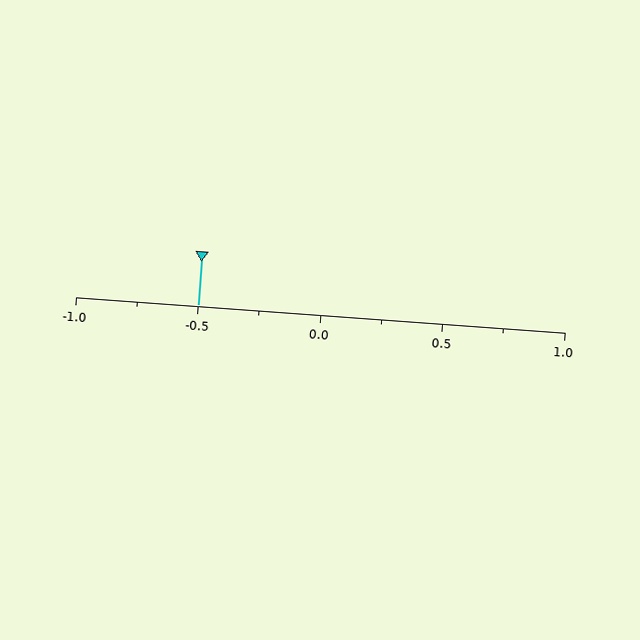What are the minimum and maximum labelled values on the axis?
The axis runs from -1.0 to 1.0.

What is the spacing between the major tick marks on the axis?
The major ticks are spaced 0.5 apart.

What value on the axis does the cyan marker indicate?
The marker indicates approximately -0.5.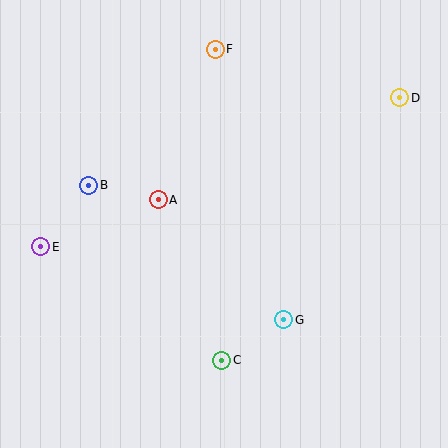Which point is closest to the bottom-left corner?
Point E is closest to the bottom-left corner.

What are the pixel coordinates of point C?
Point C is at (222, 360).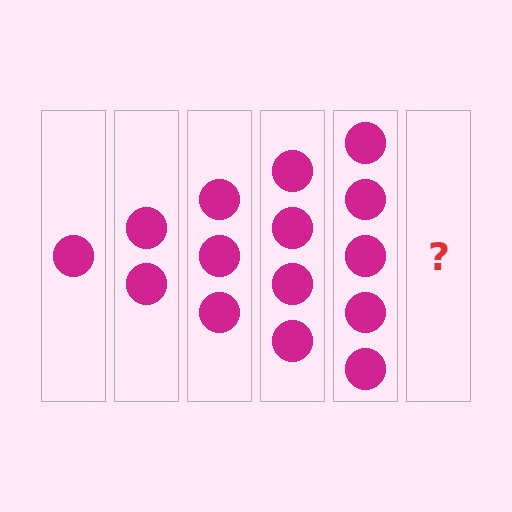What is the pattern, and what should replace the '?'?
The pattern is that each step adds one more circle. The '?' should be 6 circles.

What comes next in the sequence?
The next element should be 6 circles.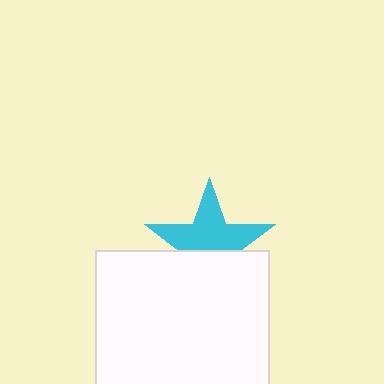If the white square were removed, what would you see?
You would see the complete cyan star.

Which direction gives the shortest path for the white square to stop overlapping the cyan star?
Moving down gives the shortest separation.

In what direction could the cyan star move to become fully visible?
The cyan star could move up. That would shift it out from behind the white square entirely.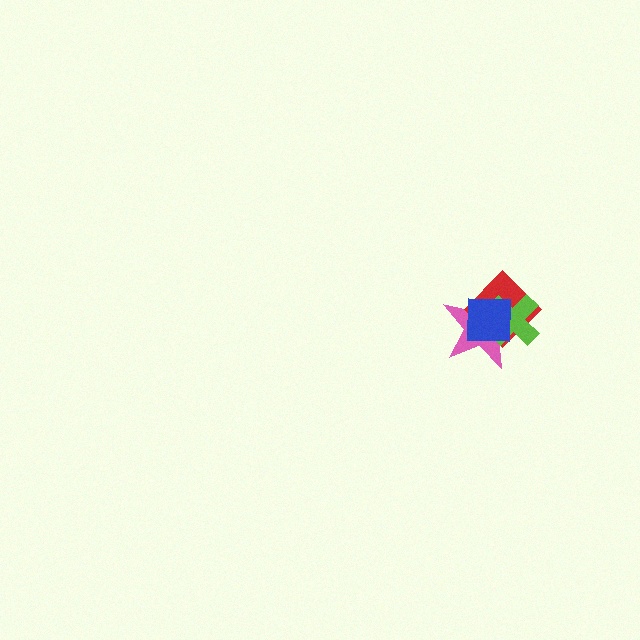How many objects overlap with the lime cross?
3 objects overlap with the lime cross.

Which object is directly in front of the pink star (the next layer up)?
The red diamond is directly in front of the pink star.